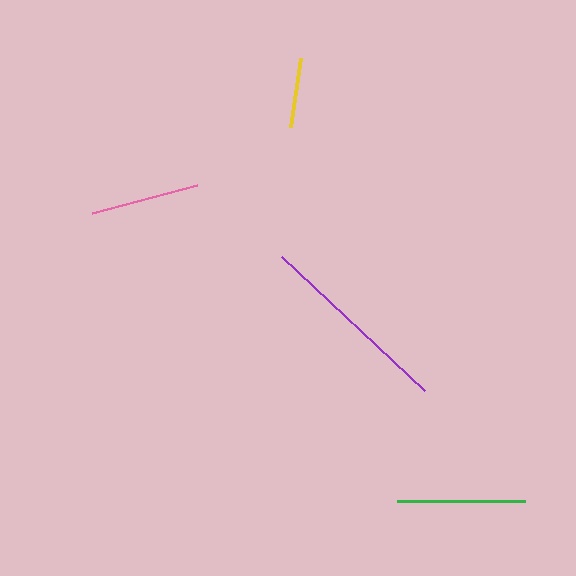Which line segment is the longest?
The purple line is the longest at approximately 196 pixels.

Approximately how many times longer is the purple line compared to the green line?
The purple line is approximately 1.5 times the length of the green line.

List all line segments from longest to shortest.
From longest to shortest: purple, green, pink, yellow.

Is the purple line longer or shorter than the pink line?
The purple line is longer than the pink line.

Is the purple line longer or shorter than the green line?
The purple line is longer than the green line.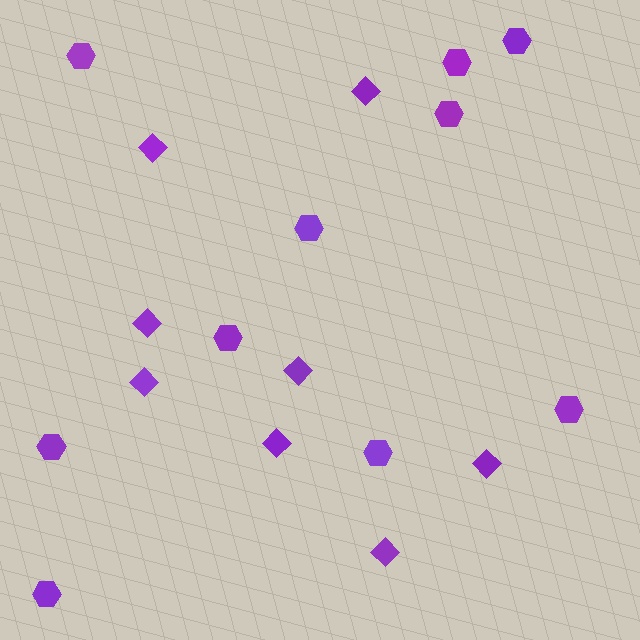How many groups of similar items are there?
There are 2 groups: one group of hexagons (10) and one group of diamonds (8).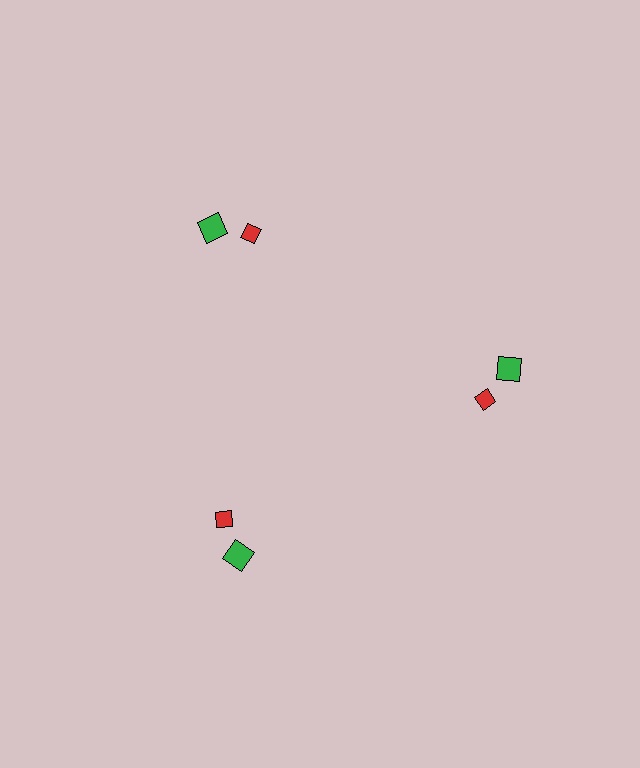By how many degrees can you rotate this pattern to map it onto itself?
The pattern maps onto itself every 120 degrees of rotation.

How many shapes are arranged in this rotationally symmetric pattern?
There are 6 shapes, arranged in 3 groups of 2.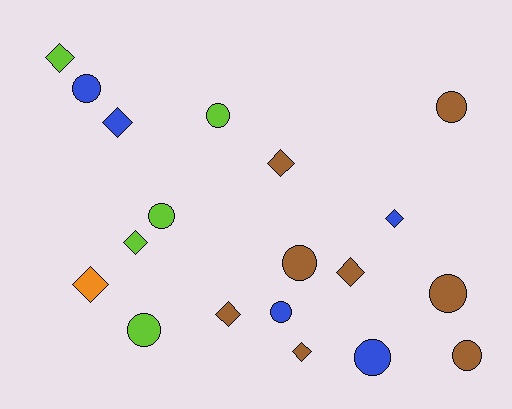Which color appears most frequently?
Brown, with 8 objects.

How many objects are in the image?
There are 19 objects.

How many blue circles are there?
There are 3 blue circles.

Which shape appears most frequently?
Circle, with 10 objects.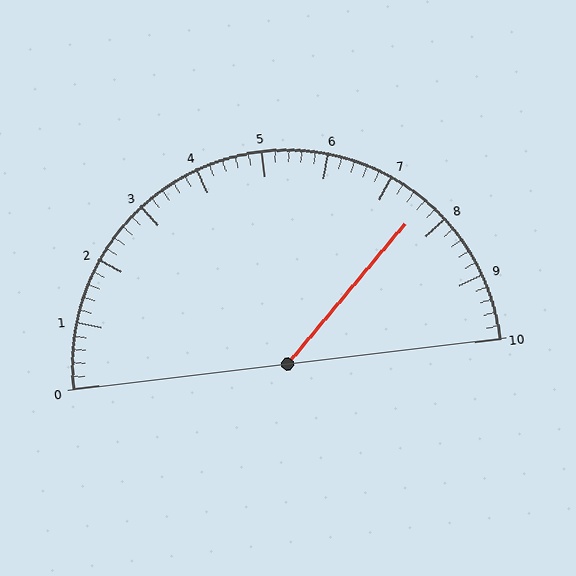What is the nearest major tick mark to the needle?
The nearest major tick mark is 8.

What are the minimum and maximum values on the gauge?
The gauge ranges from 0 to 10.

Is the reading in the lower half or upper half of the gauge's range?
The reading is in the upper half of the range (0 to 10).